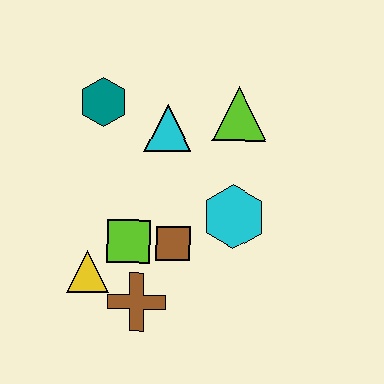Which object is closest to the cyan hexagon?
The brown square is closest to the cyan hexagon.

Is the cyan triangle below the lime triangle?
Yes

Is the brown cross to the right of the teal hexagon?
Yes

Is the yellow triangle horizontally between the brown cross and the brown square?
No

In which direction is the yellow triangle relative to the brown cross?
The yellow triangle is to the left of the brown cross.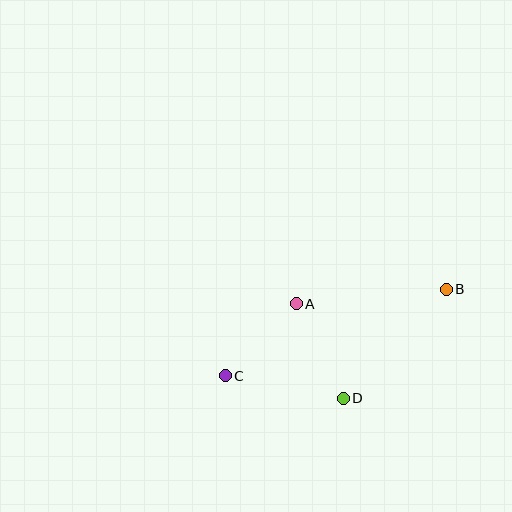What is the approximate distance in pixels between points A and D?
The distance between A and D is approximately 105 pixels.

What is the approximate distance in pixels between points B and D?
The distance between B and D is approximately 150 pixels.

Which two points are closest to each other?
Points A and C are closest to each other.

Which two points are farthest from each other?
Points B and C are farthest from each other.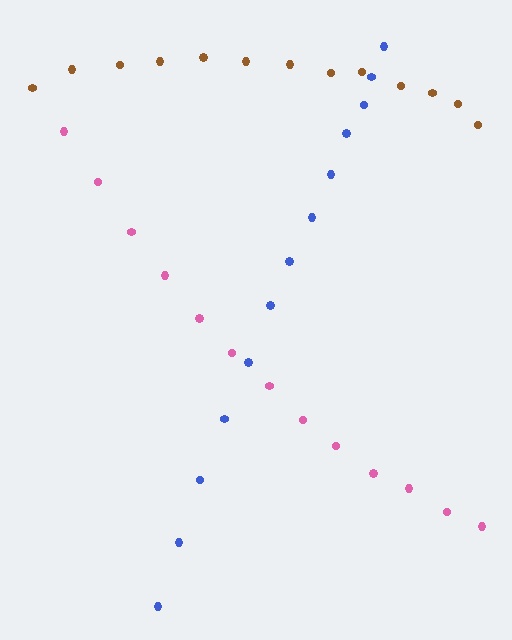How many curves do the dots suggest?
There are 3 distinct paths.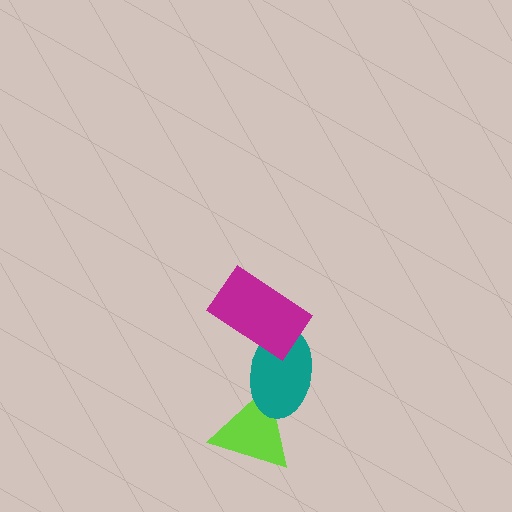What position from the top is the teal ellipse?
The teal ellipse is 2nd from the top.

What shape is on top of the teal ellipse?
The magenta rectangle is on top of the teal ellipse.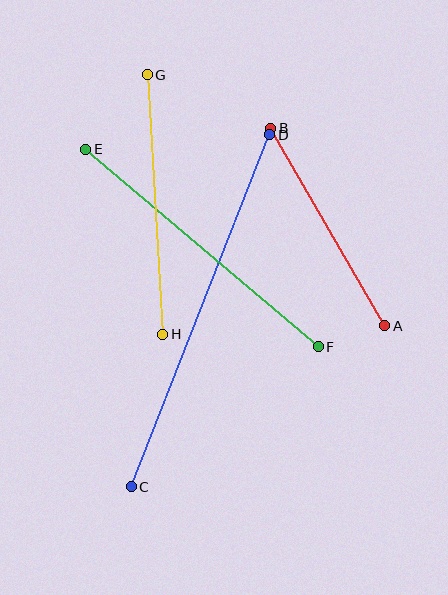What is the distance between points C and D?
The distance is approximately 378 pixels.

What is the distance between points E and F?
The distance is approximately 305 pixels.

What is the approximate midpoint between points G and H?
The midpoint is at approximately (155, 205) pixels.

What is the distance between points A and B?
The distance is approximately 228 pixels.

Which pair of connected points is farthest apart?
Points C and D are farthest apart.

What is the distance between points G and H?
The distance is approximately 260 pixels.